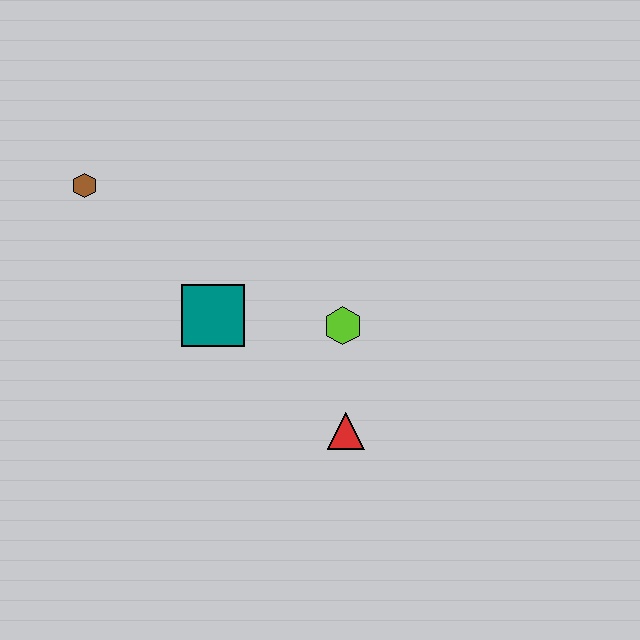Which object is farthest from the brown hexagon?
The red triangle is farthest from the brown hexagon.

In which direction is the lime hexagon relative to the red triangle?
The lime hexagon is above the red triangle.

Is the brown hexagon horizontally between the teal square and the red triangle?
No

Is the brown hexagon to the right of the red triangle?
No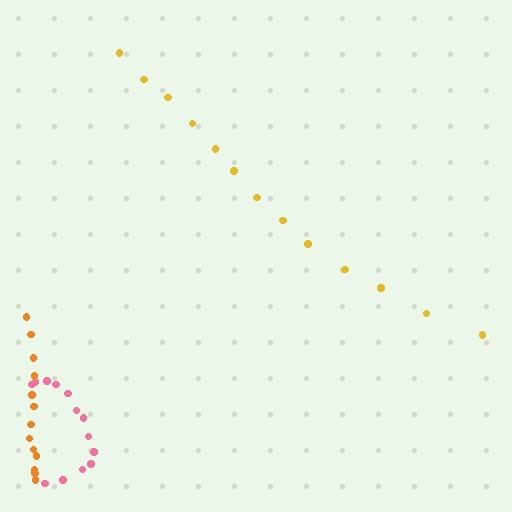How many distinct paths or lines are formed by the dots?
There are 3 distinct paths.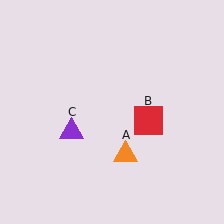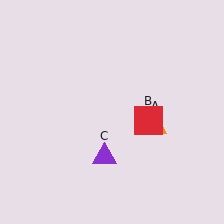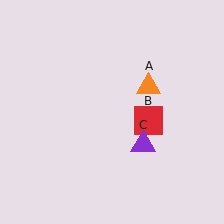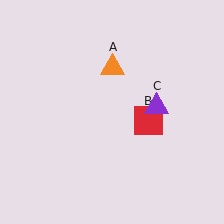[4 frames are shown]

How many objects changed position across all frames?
2 objects changed position: orange triangle (object A), purple triangle (object C).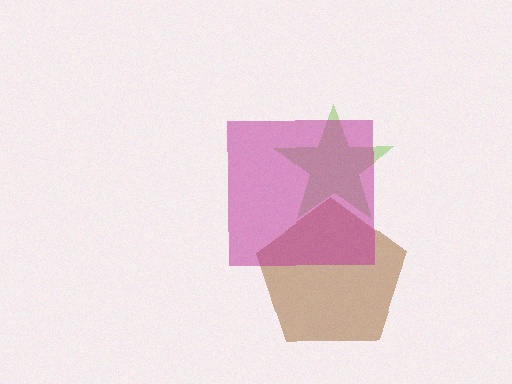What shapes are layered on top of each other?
The layered shapes are: a lime star, a brown pentagon, a magenta square.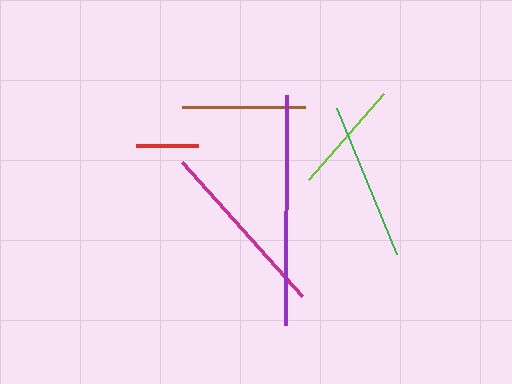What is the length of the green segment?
The green segment is approximately 158 pixels long.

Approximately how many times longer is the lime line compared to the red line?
The lime line is approximately 1.9 times the length of the red line.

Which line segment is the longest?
The purple line is the longest at approximately 230 pixels.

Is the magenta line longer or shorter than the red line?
The magenta line is longer than the red line.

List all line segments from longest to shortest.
From longest to shortest: purple, magenta, green, brown, lime, red.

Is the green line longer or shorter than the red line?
The green line is longer than the red line.